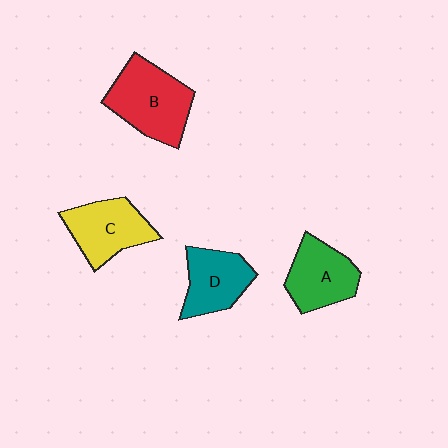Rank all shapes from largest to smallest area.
From largest to smallest: B (red), C (yellow), A (green), D (teal).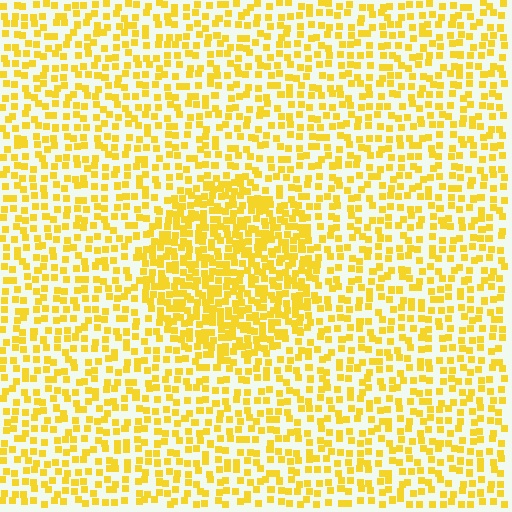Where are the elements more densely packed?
The elements are more densely packed inside the circle boundary.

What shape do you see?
I see a circle.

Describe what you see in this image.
The image contains small yellow elements arranged at two different densities. A circle-shaped region is visible where the elements are more densely packed than the surrounding area.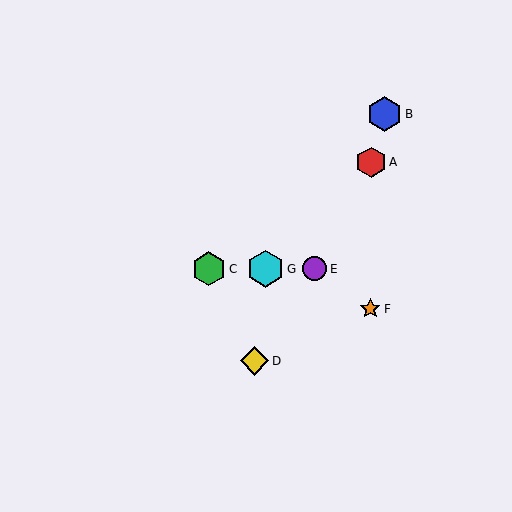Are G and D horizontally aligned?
No, G is at y≈269 and D is at y≈361.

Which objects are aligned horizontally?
Objects C, E, G are aligned horizontally.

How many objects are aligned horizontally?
3 objects (C, E, G) are aligned horizontally.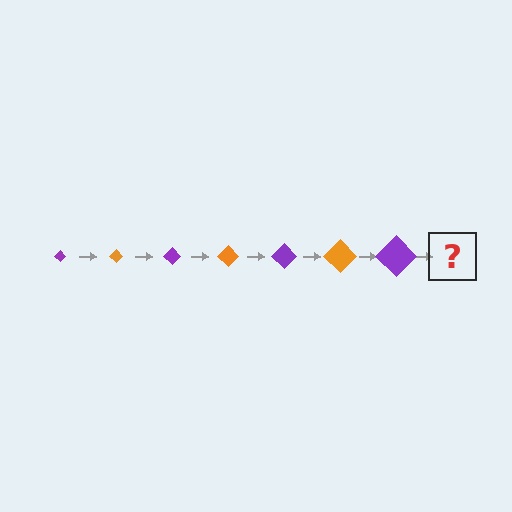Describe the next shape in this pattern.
It should be an orange diamond, larger than the previous one.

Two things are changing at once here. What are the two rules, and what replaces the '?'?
The two rules are that the diamond grows larger each step and the color cycles through purple and orange. The '?' should be an orange diamond, larger than the previous one.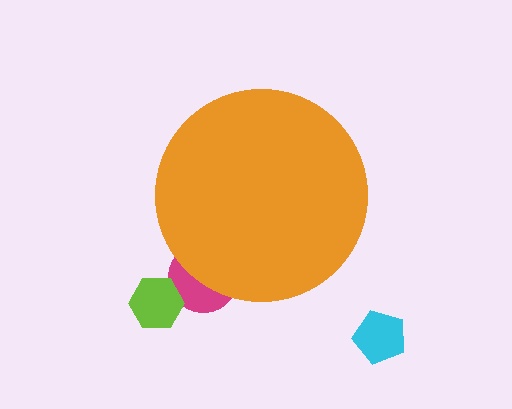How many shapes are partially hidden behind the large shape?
1 shape is partially hidden.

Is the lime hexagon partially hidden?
No, the lime hexagon is fully visible.